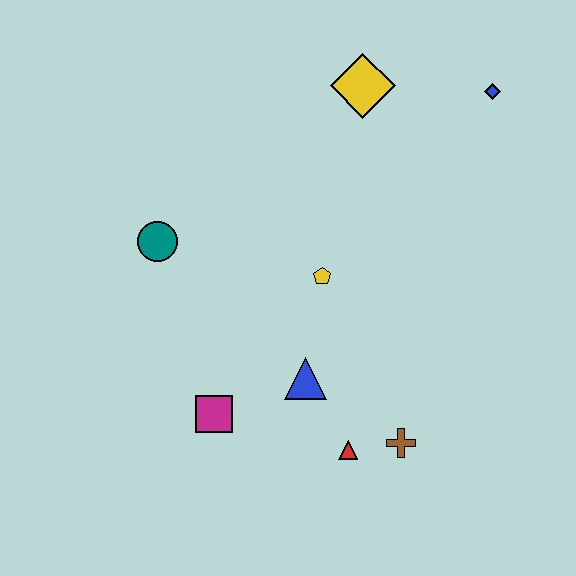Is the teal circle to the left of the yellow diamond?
Yes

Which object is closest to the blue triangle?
The red triangle is closest to the blue triangle.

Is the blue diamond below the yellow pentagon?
No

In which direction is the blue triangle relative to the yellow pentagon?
The blue triangle is below the yellow pentagon.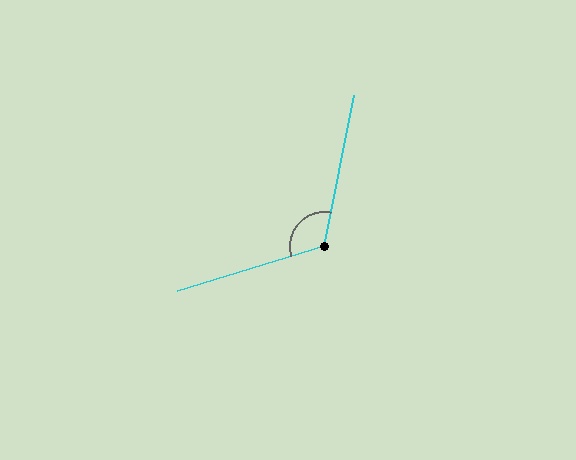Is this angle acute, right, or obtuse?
It is obtuse.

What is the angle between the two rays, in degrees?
Approximately 119 degrees.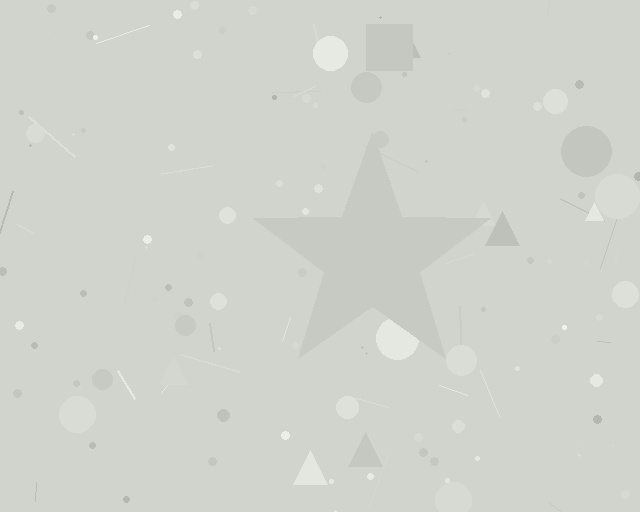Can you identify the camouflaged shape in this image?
The camouflaged shape is a star.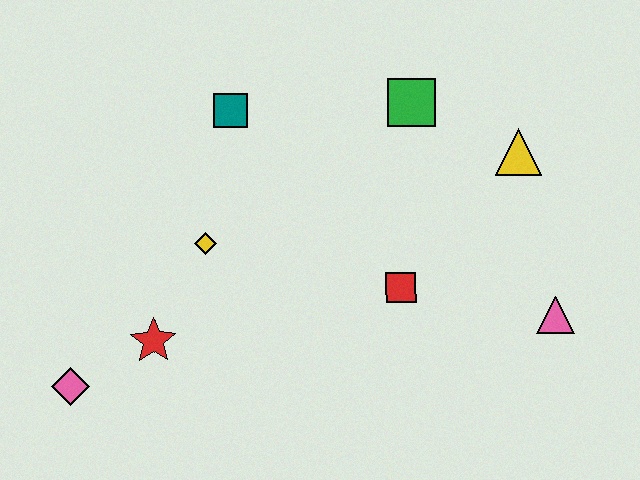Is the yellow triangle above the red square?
Yes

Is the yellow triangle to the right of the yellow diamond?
Yes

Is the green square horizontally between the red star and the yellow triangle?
Yes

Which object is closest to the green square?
The yellow triangle is closest to the green square.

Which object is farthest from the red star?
The yellow triangle is farthest from the red star.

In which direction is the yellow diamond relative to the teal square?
The yellow diamond is below the teal square.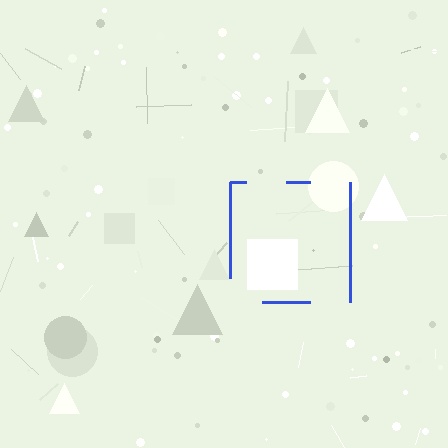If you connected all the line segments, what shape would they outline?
They would outline a square.